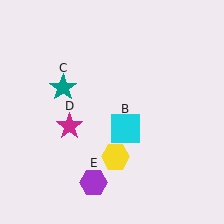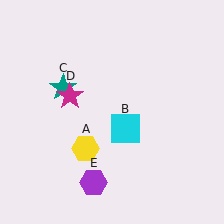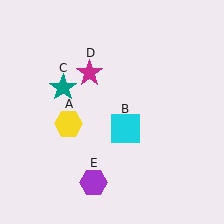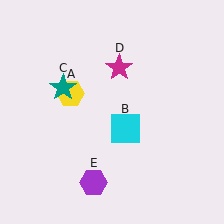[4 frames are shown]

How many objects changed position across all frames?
2 objects changed position: yellow hexagon (object A), magenta star (object D).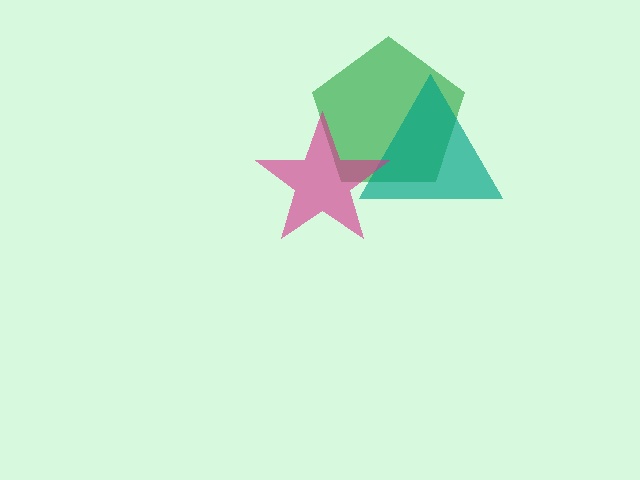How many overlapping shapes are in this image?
There are 3 overlapping shapes in the image.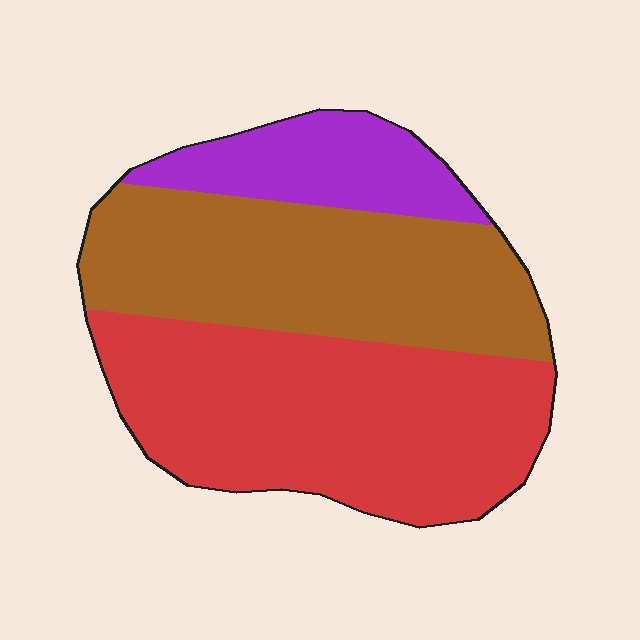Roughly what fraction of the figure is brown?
Brown covers around 40% of the figure.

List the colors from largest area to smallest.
From largest to smallest: red, brown, purple.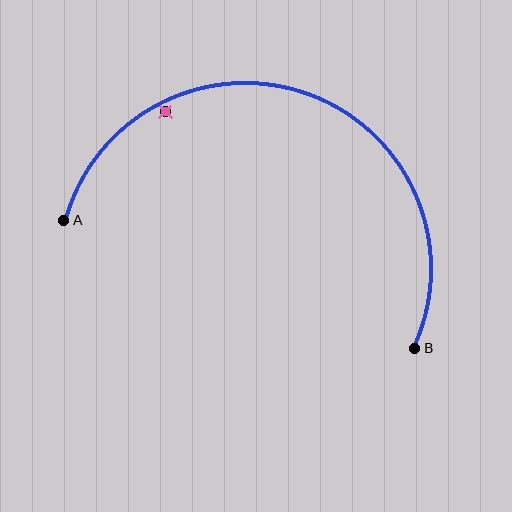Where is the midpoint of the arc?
The arc midpoint is the point on the curve farthest from the straight line joining A and B. It sits above that line.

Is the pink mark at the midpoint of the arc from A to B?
No — the pink mark does not lie on the arc at all. It sits slightly inside the curve.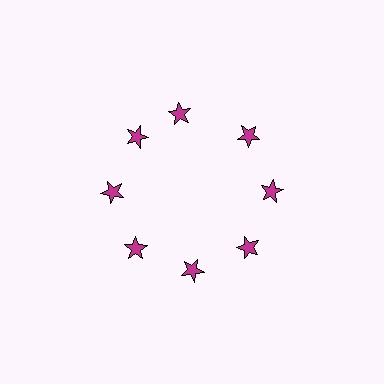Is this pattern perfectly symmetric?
No. The 8 magenta stars are arranged in a ring, but one element near the 12 o'clock position is rotated out of alignment along the ring, breaking the 8-fold rotational symmetry.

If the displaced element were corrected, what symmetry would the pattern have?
It would have 8-fold rotational symmetry — the pattern would map onto itself every 45 degrees.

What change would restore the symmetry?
The symmetry would be restored by rotating it back into even spacing with its neighbors so that all 8 stars sit at equal angles and equal distance from the center.